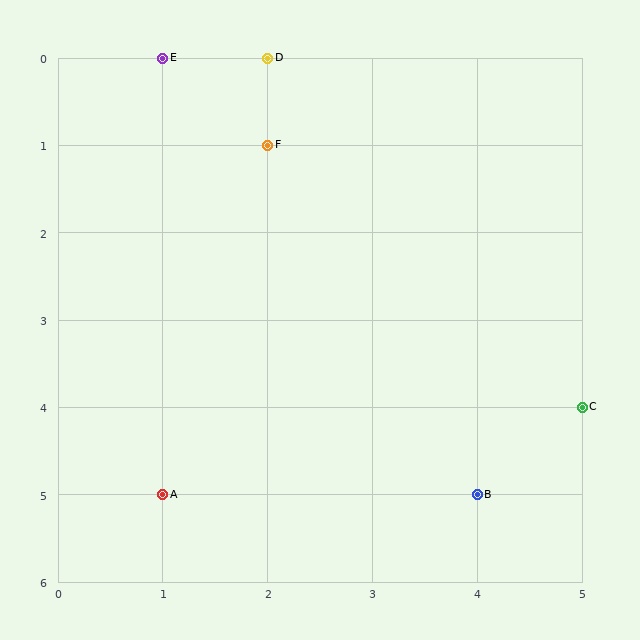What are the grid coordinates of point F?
Point F is at grid coordinates (2, 1).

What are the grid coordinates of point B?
Point B is at grid coordinates (4, 5).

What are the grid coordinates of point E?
Point E is at grid coordinates (1, 0).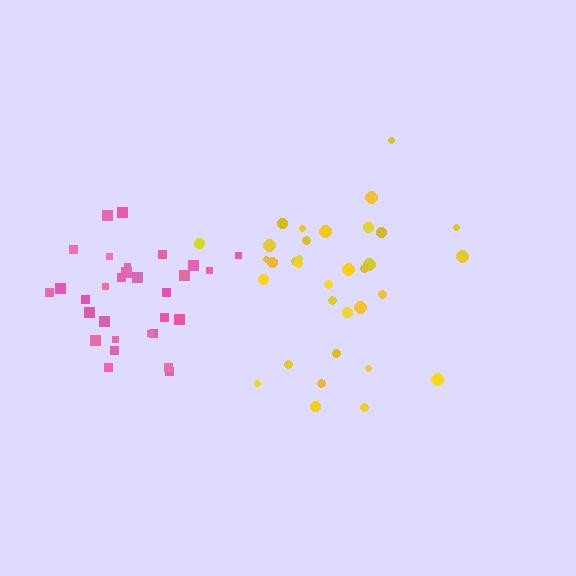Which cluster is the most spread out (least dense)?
Yellow.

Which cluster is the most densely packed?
Pink.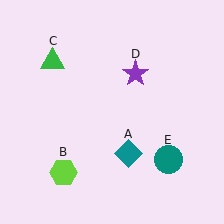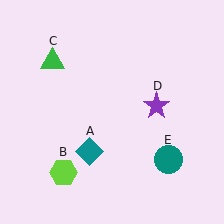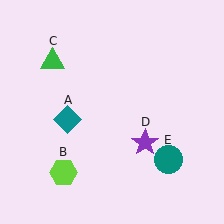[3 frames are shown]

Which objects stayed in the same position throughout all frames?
Lime hexagon (object B) and green triangle (object C) and teal circle (object E) remained stationary.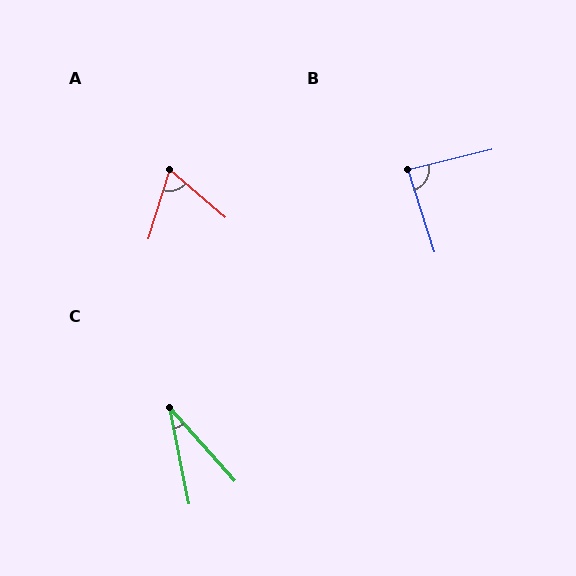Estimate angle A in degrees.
Approximately 66 degrees.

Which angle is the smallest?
C, at approximately 31 degrees.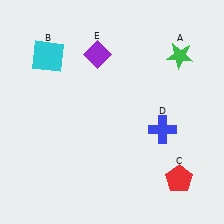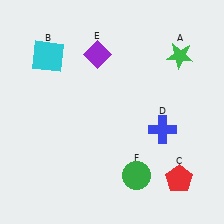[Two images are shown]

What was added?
A green circle (F) was added in Image 2.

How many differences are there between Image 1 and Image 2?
There is 1 difference between the two images.